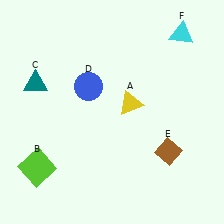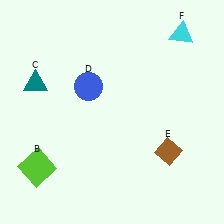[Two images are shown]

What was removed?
The yellow triangle (A) was removed in Image 2.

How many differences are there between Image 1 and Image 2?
There is 1 difference between the two images.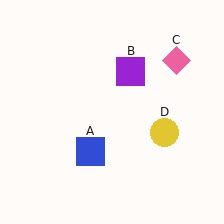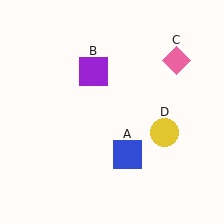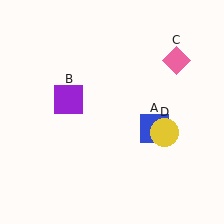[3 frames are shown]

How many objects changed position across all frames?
2 objects changed position: blue square (object A), purple square (object B).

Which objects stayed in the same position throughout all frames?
Pink diamond (object C) and yellow circle (object D) remained stationary.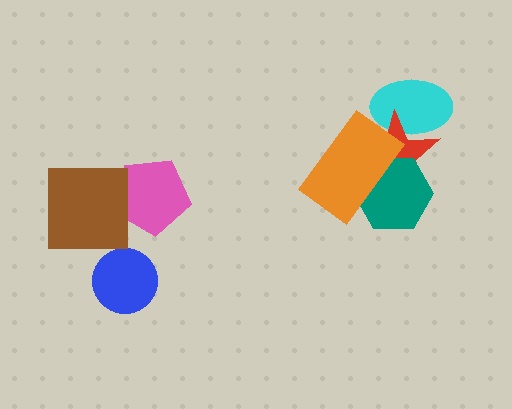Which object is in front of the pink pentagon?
The brown square is in front of the pink pentagon.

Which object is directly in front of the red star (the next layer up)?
The teal hexagon is directly in front of the red star.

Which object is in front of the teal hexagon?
The orange rectangle is in front of the teal hexagon.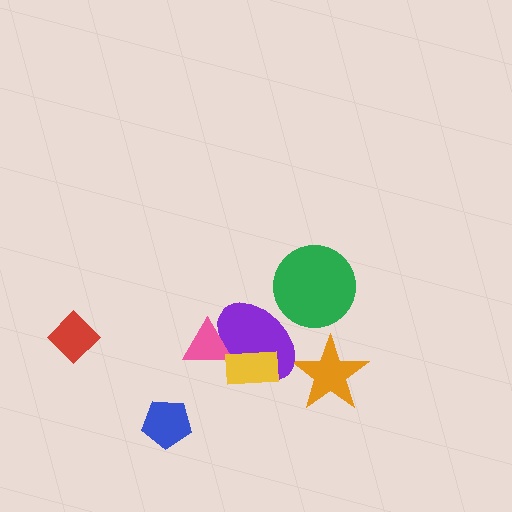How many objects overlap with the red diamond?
0 objects overlap with the red diamond.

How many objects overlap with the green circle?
0 objects overlap with the green circle.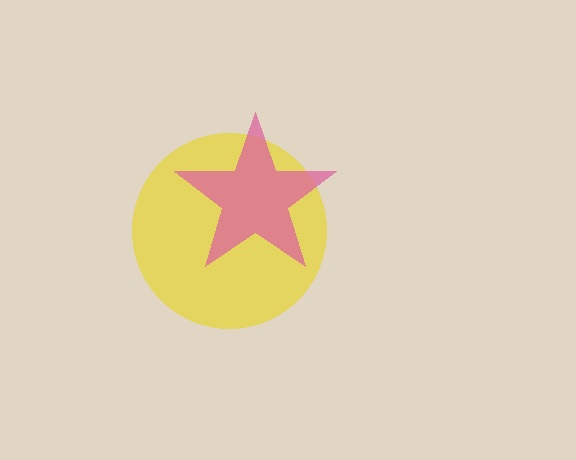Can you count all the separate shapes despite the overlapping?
Yes, there are 2 separate shapes.